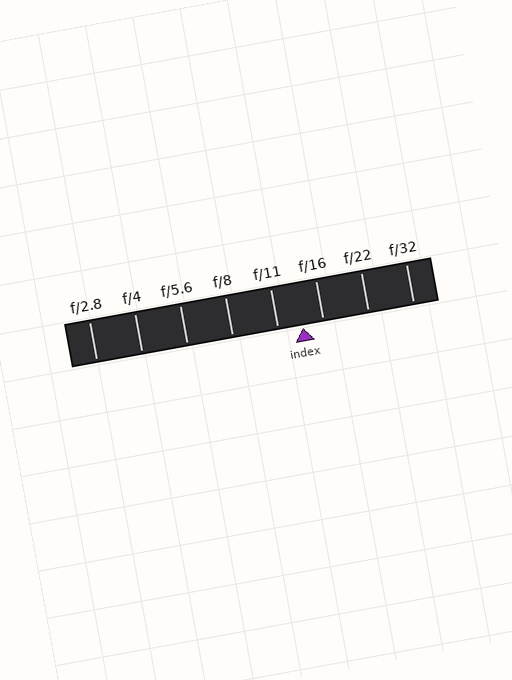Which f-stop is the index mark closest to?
The index mark is closest to f/16.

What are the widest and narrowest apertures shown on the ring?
The widest aperture shown is f/2.8 and the narrowest is f/32.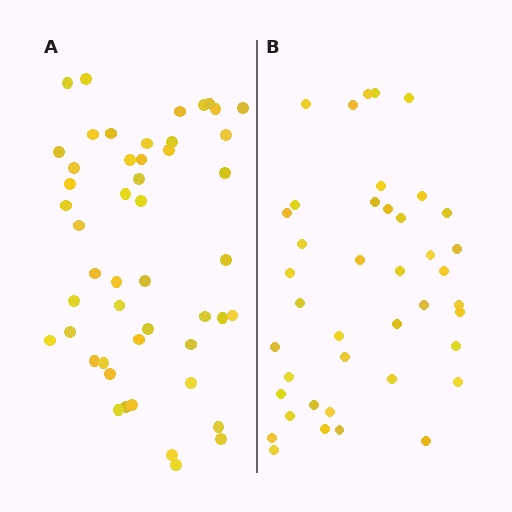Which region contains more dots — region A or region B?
Region A (the left region) has more dots.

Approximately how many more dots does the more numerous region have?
Region A has roughly 8 or so more dots than region B.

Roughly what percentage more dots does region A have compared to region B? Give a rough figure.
About 20% more.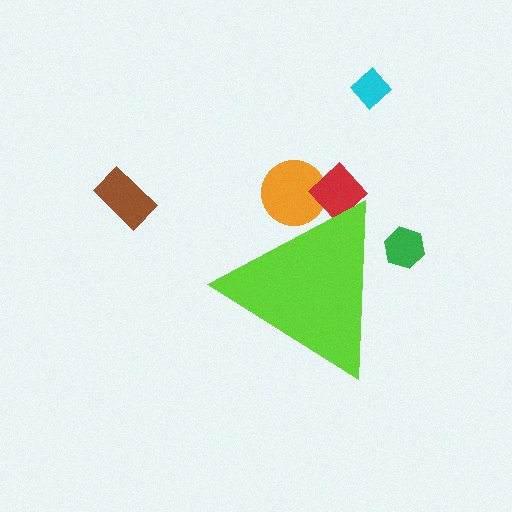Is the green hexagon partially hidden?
Yes, the green hexagon is partially hidden behind the lime triangle.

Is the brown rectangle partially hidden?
No, the brown rectangle is fully visible.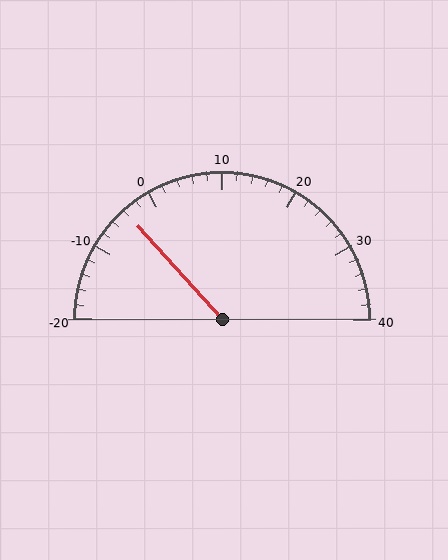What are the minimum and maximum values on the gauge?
The gauge ranges from -20 to 40.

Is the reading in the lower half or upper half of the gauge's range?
The reading is in the lower half of the range (-20 to 40).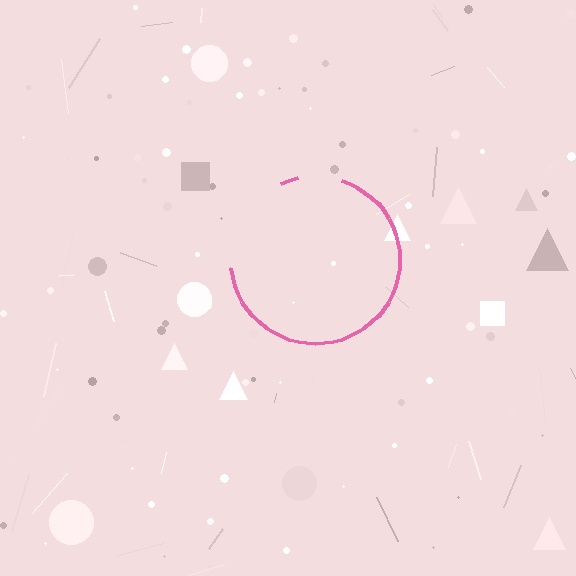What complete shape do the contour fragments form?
The contour fragments form a circle.